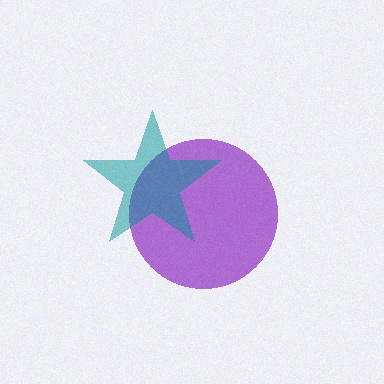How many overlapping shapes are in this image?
There are 2 overlapping shapes in the image.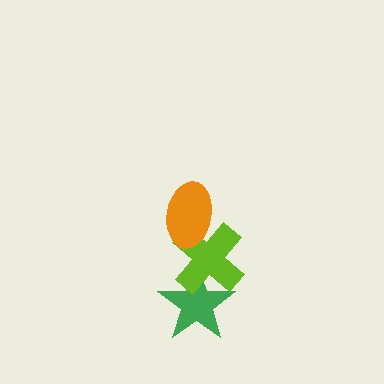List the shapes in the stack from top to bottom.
From top to bottom: the orange ellipse, the lime cross, the green star.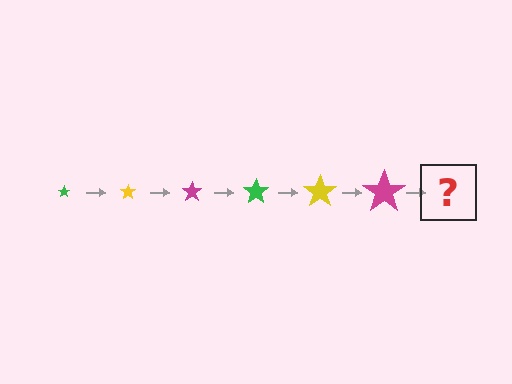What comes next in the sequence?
The next element should be a green star, larger than the previous one.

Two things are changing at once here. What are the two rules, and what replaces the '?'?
The two rules are that the star grows larger each step and the color cycles through green, yellow, and magenta. The '?' should be a green star, larger than the previous one.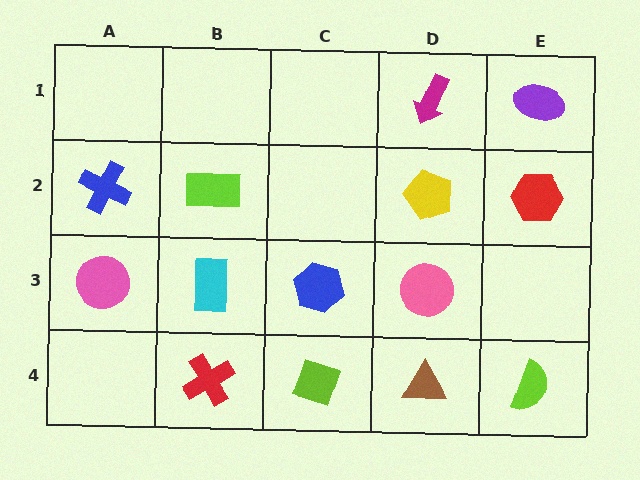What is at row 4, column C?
A lime diamond.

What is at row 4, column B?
A red cross.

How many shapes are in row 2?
4 shapes.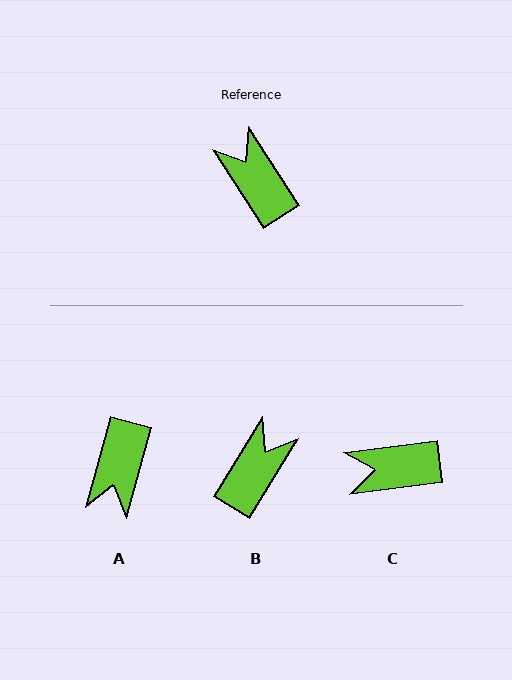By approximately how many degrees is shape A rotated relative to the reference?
Approximately 132 degrees counter-clockwise.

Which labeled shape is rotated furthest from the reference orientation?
A, about 132 degrees away.